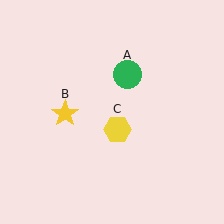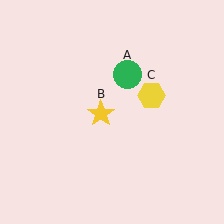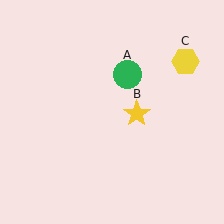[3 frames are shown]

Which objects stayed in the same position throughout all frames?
Green circle (object A) remained stationary.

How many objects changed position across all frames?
2 objects changed position: yellow star (object B), yellow hexagon (object C).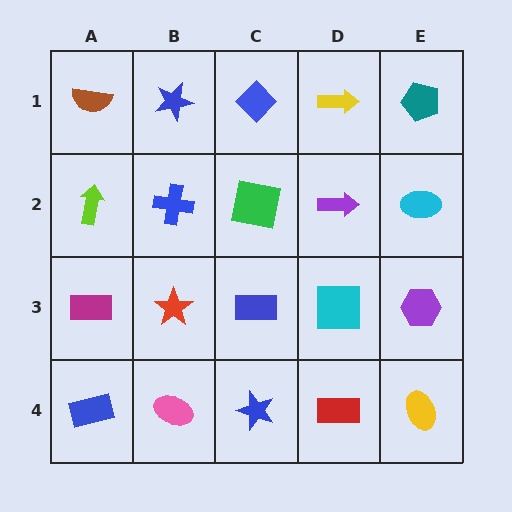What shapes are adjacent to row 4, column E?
A purple hexagon (row 3, column E), a red rectangle (row 4, column D).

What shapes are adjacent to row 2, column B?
A blue star (row 1, column B), a red star (row 3, column B), a lime arrow (row 2, column A), a green square (row 2, column C).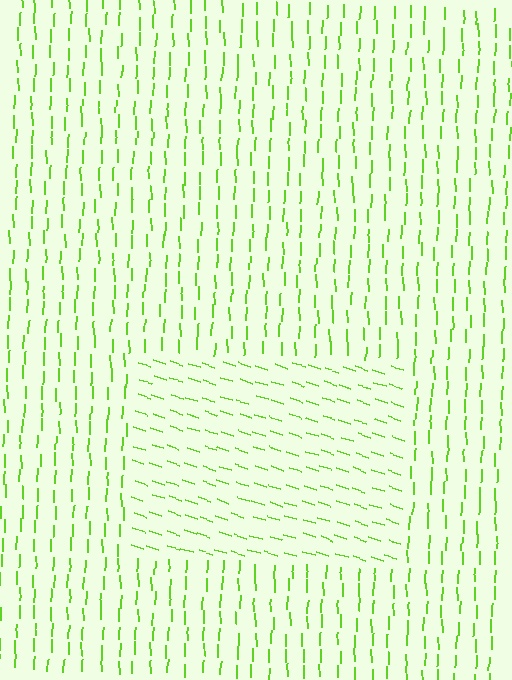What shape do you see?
I see a rectangle.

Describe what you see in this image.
The image is filled with small lime line segments. A rectangle region in the image has lines oriented differently from the surrounding lines, creating a visible texture boundary.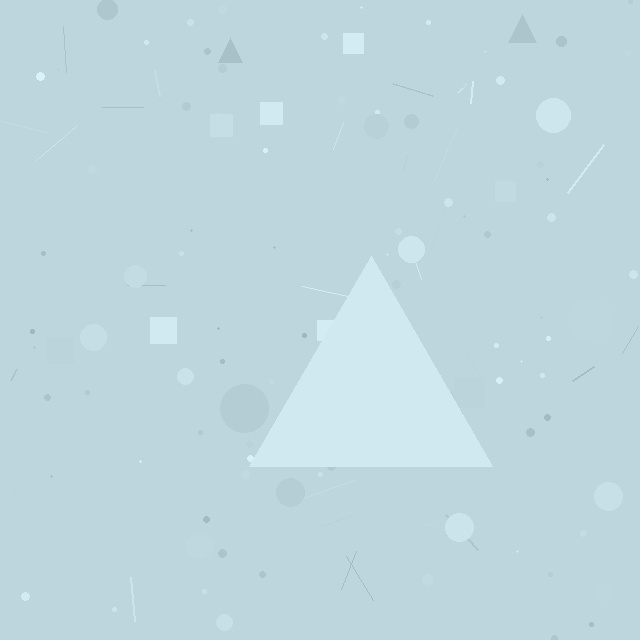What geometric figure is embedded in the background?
A triangle is embedded in the background.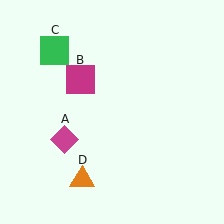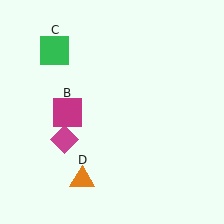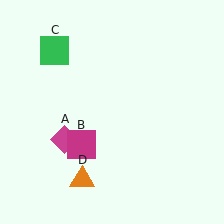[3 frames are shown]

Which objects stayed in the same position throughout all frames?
Magenta diamond (object A) and green square (object C) and orange triangle (object D) remained stationary.